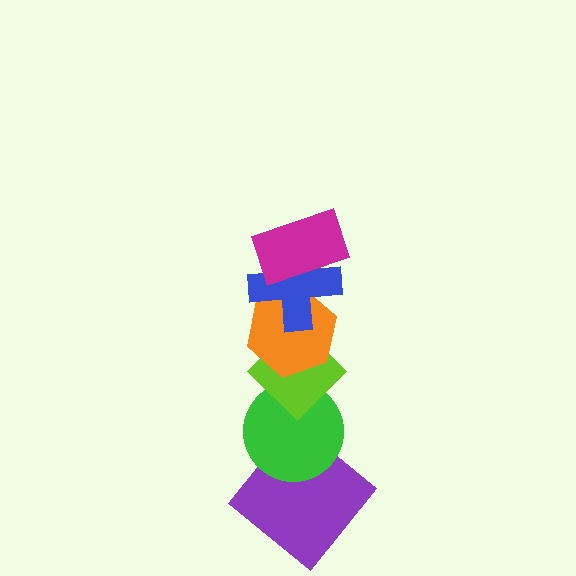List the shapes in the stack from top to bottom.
From top to bottom: the magenta rectangle, the blue cross, the orange hexagon, the lime diamond, the green circle, the purple diamond.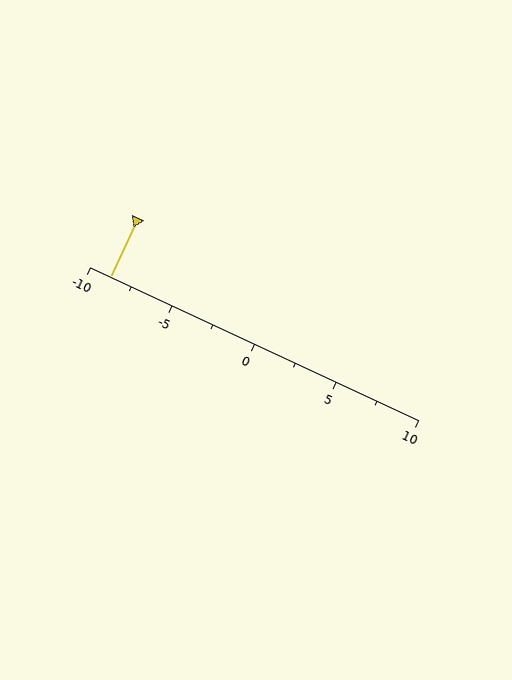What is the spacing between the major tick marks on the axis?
The major ticks are spaced 5 apart.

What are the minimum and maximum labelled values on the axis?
The axis runs from -10 to 10.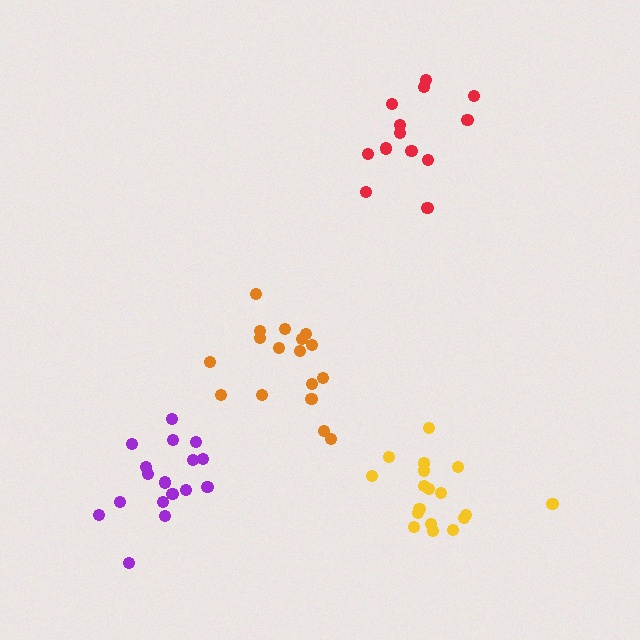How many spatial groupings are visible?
There are 4 spatial groupings.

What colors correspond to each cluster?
The clusters are colored: orange, purple, red, yellow.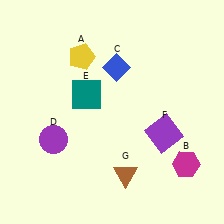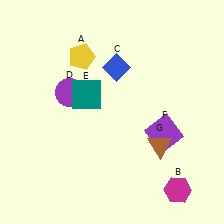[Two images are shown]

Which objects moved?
The objects that moved are: the magenta hexagon (B), the purple circle (D), the brown triangle (G).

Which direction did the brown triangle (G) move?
The brown triangle (G) moved right.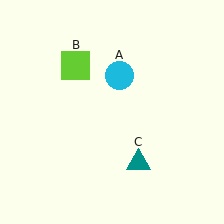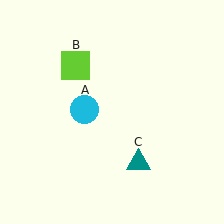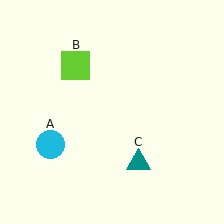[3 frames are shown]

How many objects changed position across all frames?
1 object changed position: cyan circle (object A).